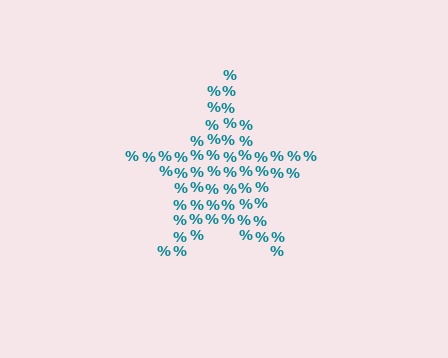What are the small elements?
The small elements are percent signs.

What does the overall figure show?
The overall figure shows a star.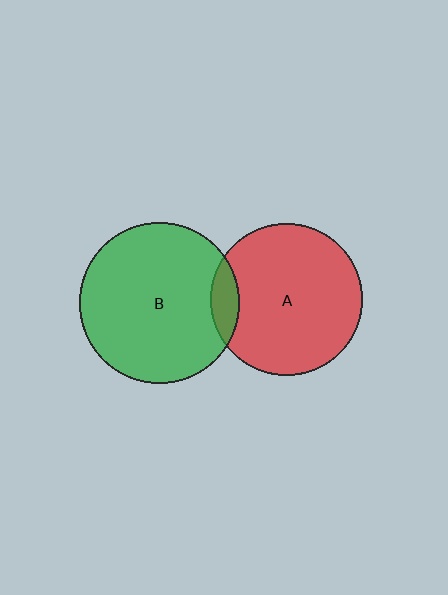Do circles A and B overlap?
Yes.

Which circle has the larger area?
Circle B (green).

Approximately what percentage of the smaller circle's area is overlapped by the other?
Approximately 10%.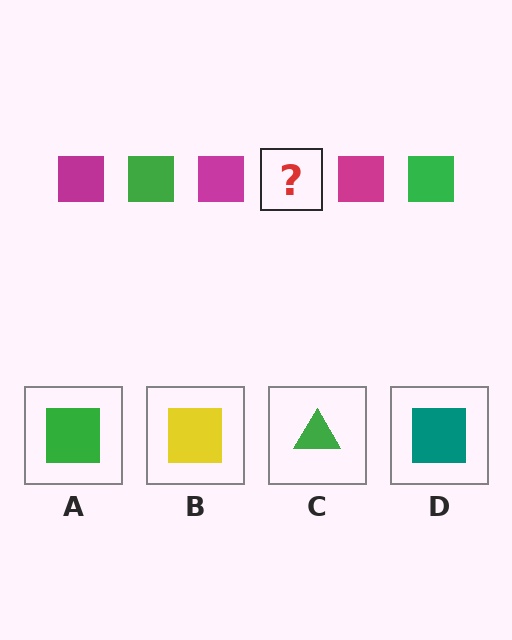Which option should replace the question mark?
Option A.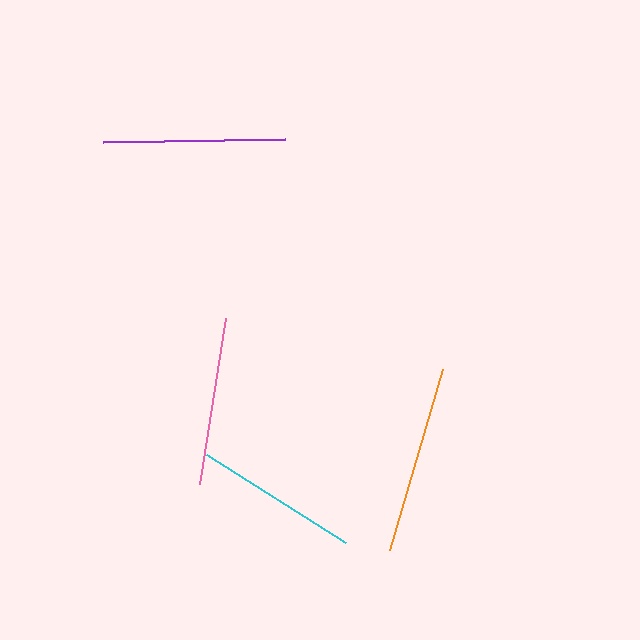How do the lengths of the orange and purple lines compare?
The orange and purple lines are approximately the same length.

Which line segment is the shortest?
The cyan line is the shortest at approximately 164 pixels.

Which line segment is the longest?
The orange line is the longest at approximately 189 pixels.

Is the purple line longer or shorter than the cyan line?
The purple line is longer than the cyan line.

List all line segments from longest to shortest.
From longest to shortest: orange, purple, pink, cyan.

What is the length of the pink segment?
The pink segment is approximately 169 pixels long.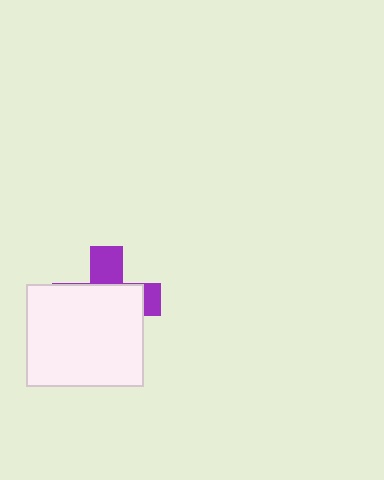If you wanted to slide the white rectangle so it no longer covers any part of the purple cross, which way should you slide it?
Slide it down — that is the most direct way to separate the two shapes.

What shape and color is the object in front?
The object in front is a white rectangle.